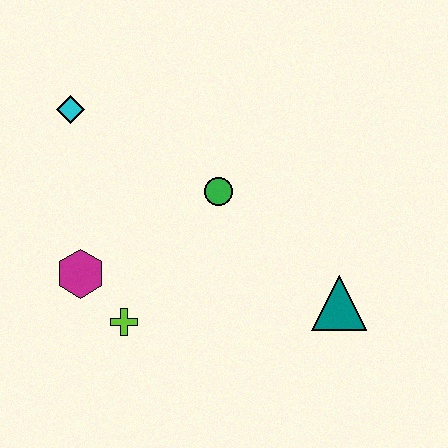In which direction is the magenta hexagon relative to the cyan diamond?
The magenta hexagon is below the cyan diamond.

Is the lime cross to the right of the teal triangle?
No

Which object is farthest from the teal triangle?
The cyan diamond is farthest from the teal triangle.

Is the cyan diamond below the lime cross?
No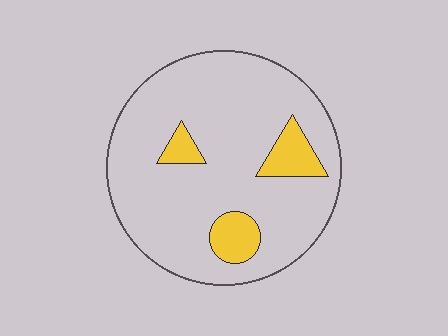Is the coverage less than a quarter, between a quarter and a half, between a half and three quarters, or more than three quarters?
Less than a quarter.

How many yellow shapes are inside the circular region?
3.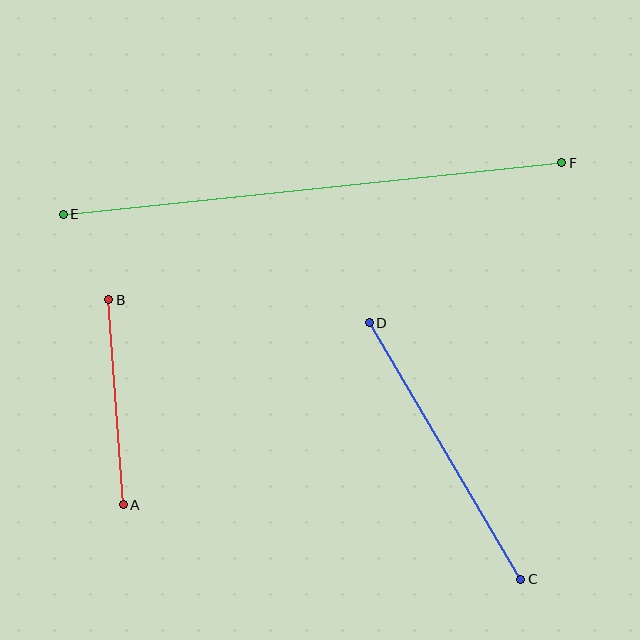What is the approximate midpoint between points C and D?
The midpoint is at approximately (445, 451) pixels.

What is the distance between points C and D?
The distance is approximately 298 pixels.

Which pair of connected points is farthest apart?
Points E and F are farthest apart.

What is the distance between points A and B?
The distance is approximately 206 pixels.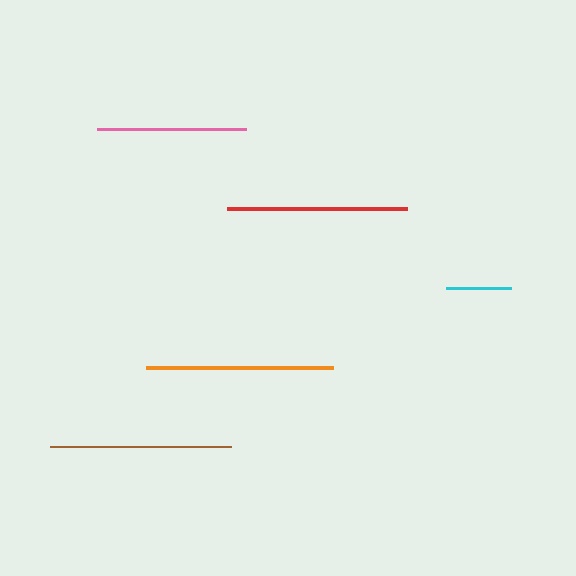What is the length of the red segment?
The red segment is approximately 181 pixels long.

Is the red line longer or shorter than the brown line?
The red line is longer than the brown line.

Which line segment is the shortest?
The cyan line is the shortest at approximately 65 pixels.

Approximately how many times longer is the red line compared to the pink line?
The red line is approximately 1.2 times the length of the pink line.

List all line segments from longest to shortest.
From longest to shortest: orange, red, brown, pink, cyan.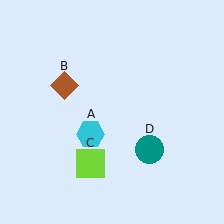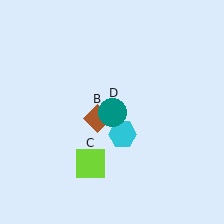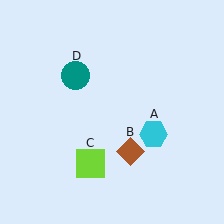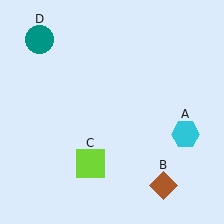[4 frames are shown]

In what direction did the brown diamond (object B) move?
The brown diamond (object B) moved down and to the right.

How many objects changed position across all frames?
3 objects changed position: cyan hexagon (object A), brown diamond (object B), teal circle (object D).